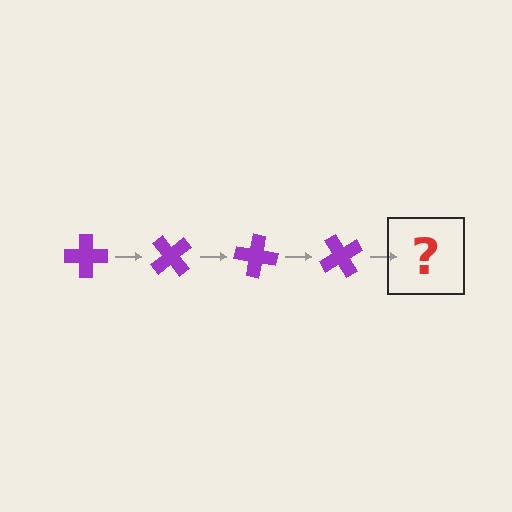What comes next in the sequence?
The next element should be a purple cross rotated 200 degrees.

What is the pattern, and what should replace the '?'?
The pattern is that the cross rotates 50 degrees each step. The '?' should be a purple cross rotated 200 degrees.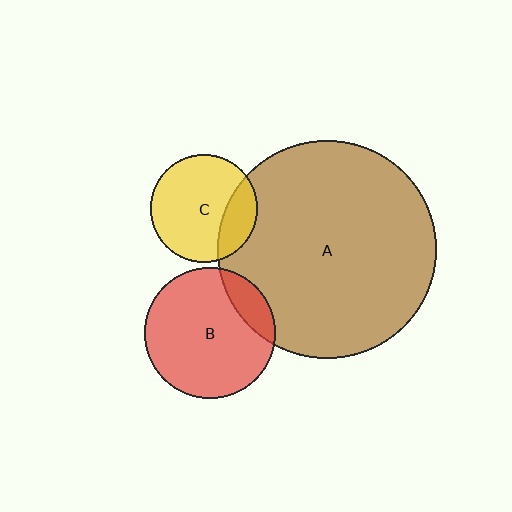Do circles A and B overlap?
Yes.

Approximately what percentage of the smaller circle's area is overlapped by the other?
Approximately 15%.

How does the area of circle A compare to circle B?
Approximately 2.8 times.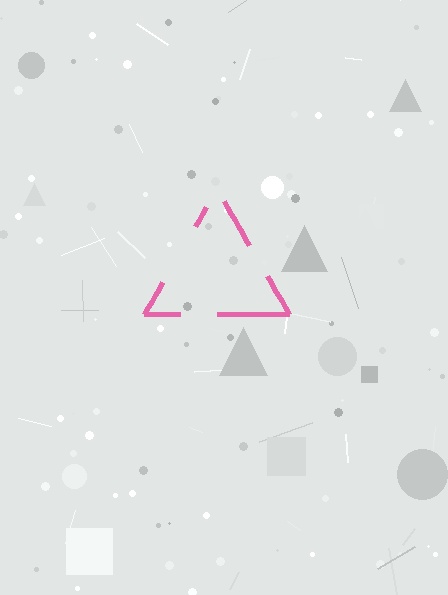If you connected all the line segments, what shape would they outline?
They would outline a triangle.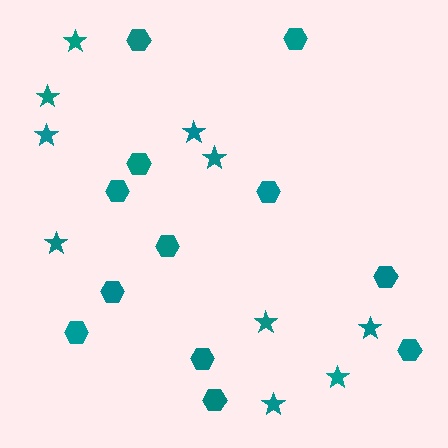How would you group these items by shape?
There are 2 groups: one group of hexagons (12) and one group of stars (10).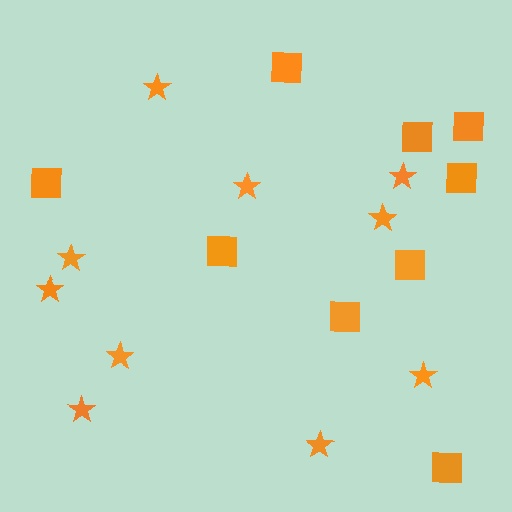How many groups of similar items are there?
There are 2 groups: one group of stars (10) and one group of squares (9).